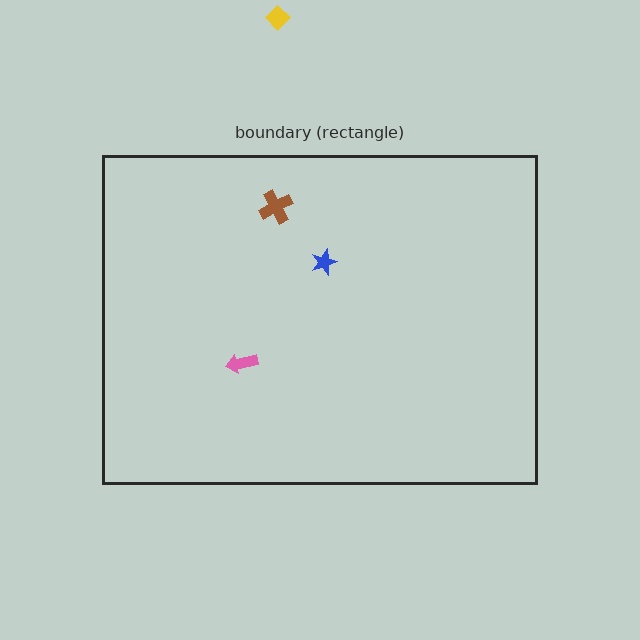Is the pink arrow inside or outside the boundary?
Inside.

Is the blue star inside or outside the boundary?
Inside.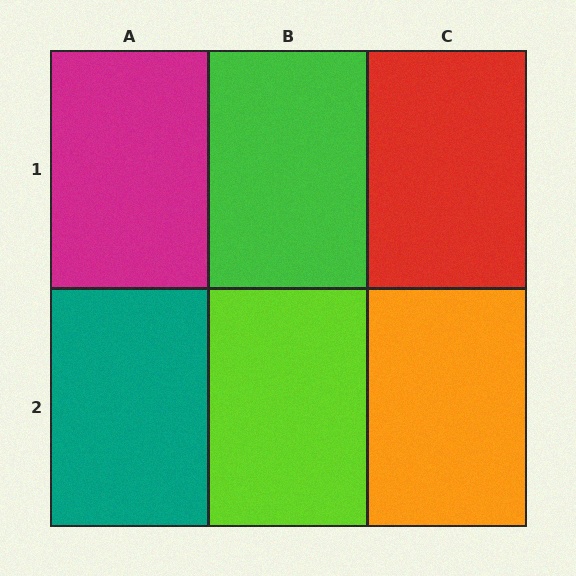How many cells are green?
1 cell is green.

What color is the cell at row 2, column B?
Lime.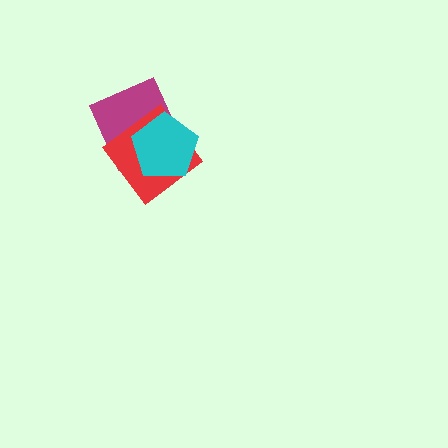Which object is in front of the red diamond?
The cyan pentagon is in front of the red diamond.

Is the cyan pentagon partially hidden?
No, no other shape covers it.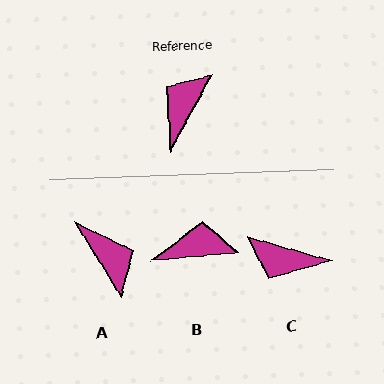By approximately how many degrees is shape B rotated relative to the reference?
Approximately 56 degrees clockwise.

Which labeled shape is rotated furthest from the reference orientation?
A, about 119 degrees away.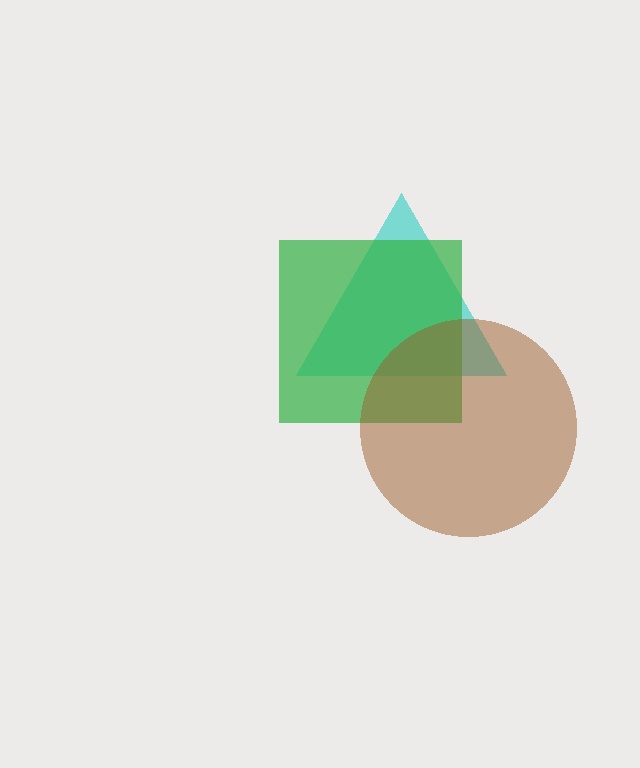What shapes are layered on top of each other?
The layered shapes are: a cyan triangle, a green square, a brown circle.